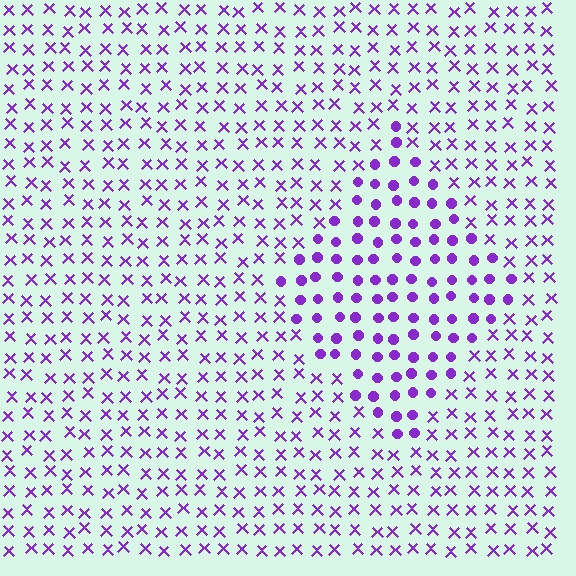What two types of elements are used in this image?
The image uses circles inside the diamond region and X marks outside it.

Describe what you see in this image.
The image is filled with small purple elements arranged in a uniform grid. A diamond-shaped region contains circles, while the surrounding area contains X marks. The boundary is defined purely by the change in element shape.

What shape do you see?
I see a diamond.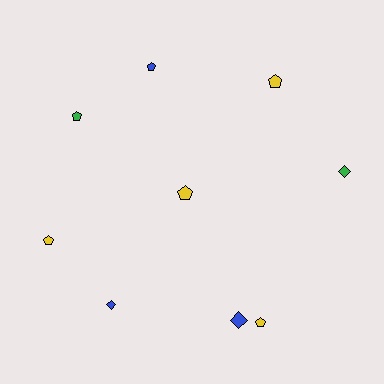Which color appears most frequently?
Yellow, with 4 objects.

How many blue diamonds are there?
There are 2 blue diamonds.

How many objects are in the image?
There are 9 objects.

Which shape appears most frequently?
Pentagon, with 6 objects.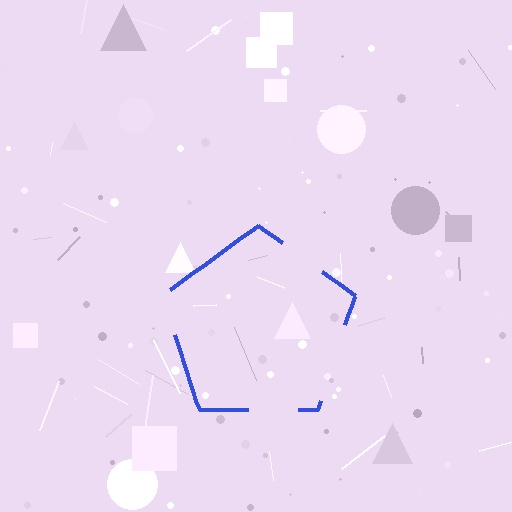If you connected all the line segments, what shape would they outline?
They would outline a pentagon.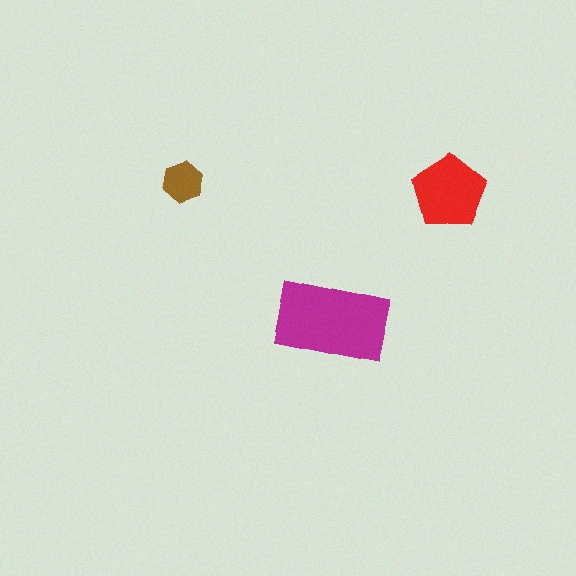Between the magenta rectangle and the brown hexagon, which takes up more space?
The magenta rectangle.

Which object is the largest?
The magenta rectangle.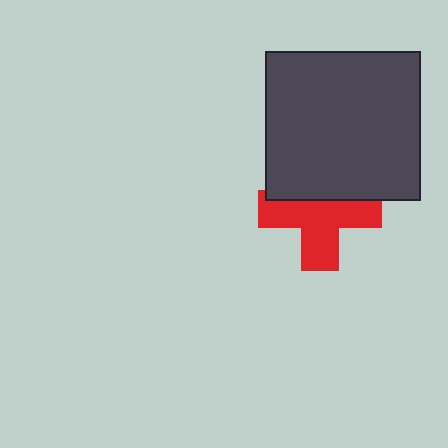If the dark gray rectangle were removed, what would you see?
You would see the complete red cross.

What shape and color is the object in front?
The object in front is a dark gray rectangle.